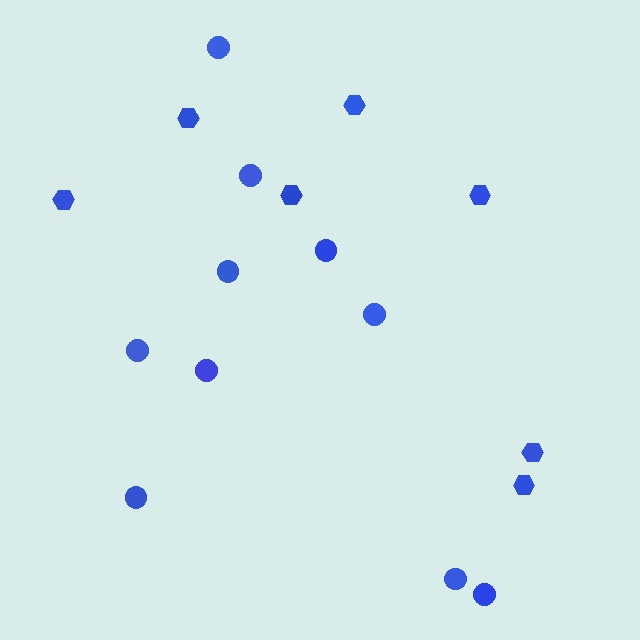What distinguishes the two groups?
There are 2 groups: one group of circles (10) and one group of hexagons (7).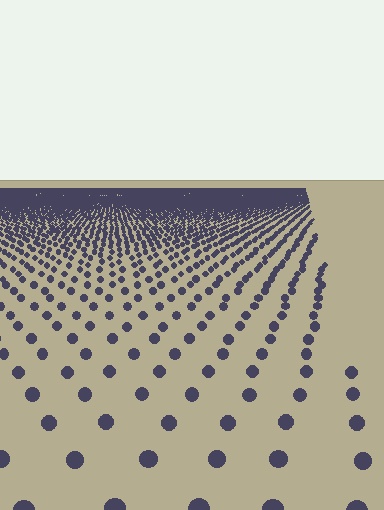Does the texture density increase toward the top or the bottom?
Density increases toward the top.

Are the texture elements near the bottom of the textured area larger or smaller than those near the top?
Larger. Near the bottom, elements are closer to the viewer and appear at a bigger on-screen size.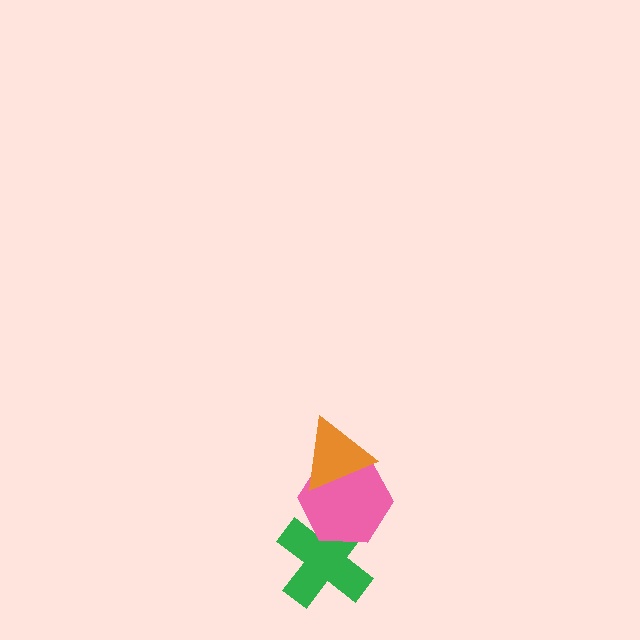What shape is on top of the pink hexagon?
The orange triangle is on top of the pink hexagon.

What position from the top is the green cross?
The green cross is 3rd from the top.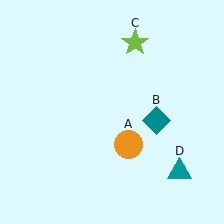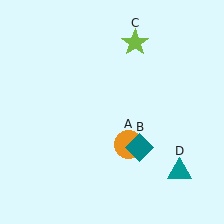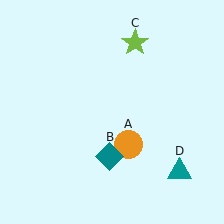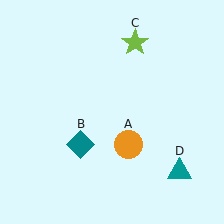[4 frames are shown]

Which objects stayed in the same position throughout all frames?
Orange circle (object A) and lime star (object C) and teal triangle (object D) remained stationary.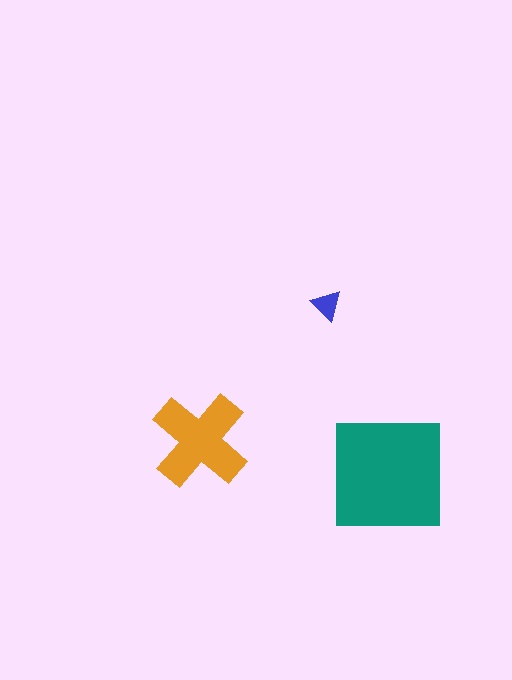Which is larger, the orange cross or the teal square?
The teal square.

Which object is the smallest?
The blue triangle.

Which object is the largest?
The teal square.